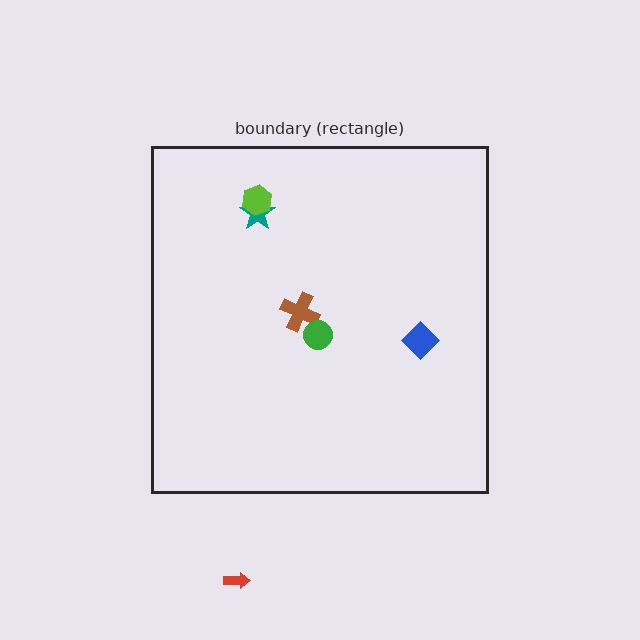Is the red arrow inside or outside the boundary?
Outside.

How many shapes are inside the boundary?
5 inside, 1 outside.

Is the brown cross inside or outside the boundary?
Inside.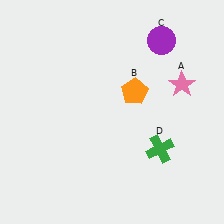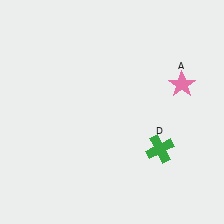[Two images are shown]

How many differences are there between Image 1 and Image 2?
There are 2 differences between the two images.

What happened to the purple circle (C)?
The purple circle (C) was removed in Image 2. It was in the top-right area of Image 1.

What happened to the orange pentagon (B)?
The orange pentagon (B) was removed in Image 2. It was in the top-right area of Image 1.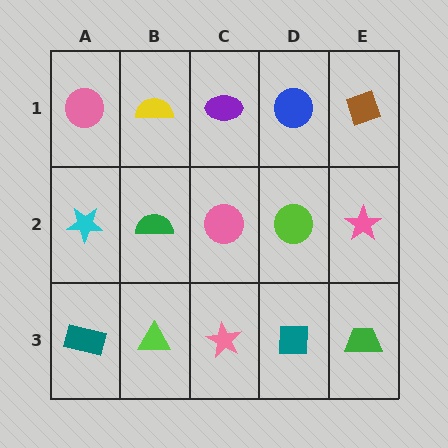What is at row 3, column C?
A pink star.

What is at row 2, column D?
A lime circle.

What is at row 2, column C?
A pink circle.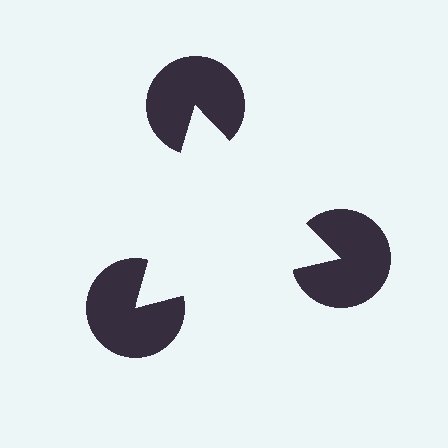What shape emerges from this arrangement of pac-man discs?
An illusory triangle — its edges are inferred from the aligned wedge cuts in the pac-man discs, not physically drawn.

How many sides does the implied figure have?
3 sides.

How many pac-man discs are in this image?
There are 3 — one at each vertex of the illusory triangle.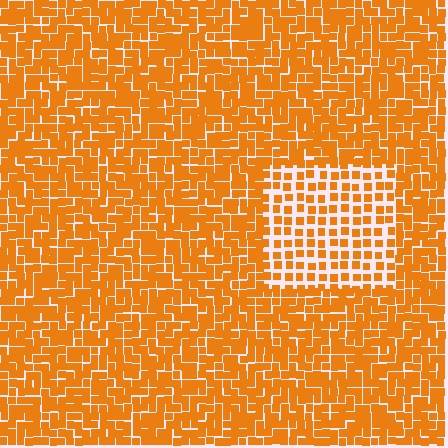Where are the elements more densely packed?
The elements are more densely packed outside the rectangle boundary.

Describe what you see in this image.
The image contains small orange elements arranged at two different densities. A rectangle-shaped region is visible where the elements are less densely packed than the surrounding area.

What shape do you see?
I see a rectangle.